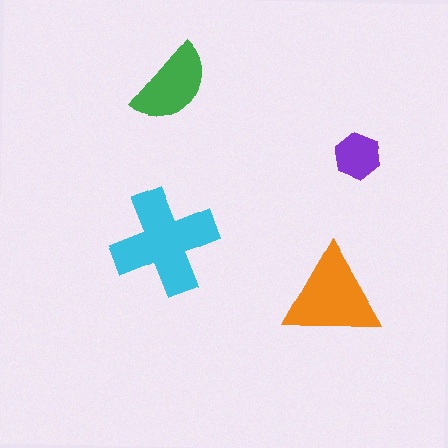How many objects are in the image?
There are 4 objects in the image.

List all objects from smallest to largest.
The purple hexagon, the green semicircle, the orange triangle, the cyan cross.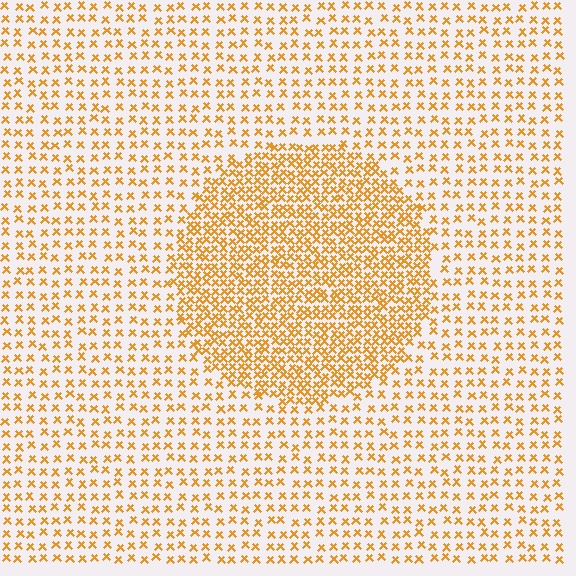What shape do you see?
I see a circle.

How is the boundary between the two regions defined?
The boundary is defined by a change in element density (approximately 2.2x ratio). All elements are the same color, size, and shape.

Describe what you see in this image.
The image contains small orange elements arranged at two different densities. A circle-shaped region is visible where the elements are more densely packed than the surrounding area.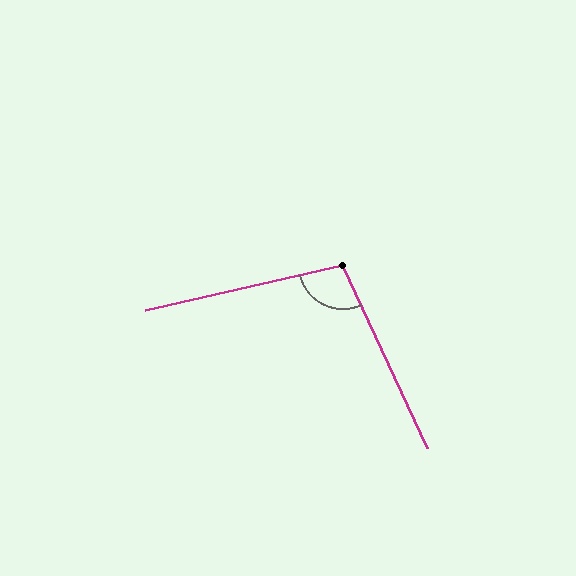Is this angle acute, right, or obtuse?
It is obtuse.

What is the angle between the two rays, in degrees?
Approximately 102 degrees.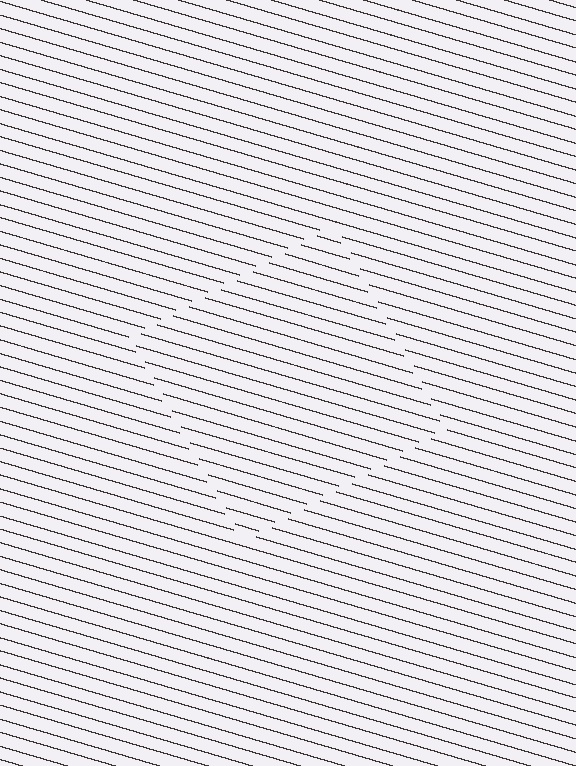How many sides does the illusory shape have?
4 sides — the line-ends trace a square.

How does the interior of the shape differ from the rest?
The interior of the shape contains the same grating, shifted by half a period — the contour is defined by the phase discontinuity where line-ends from the inner and outer gratings abut.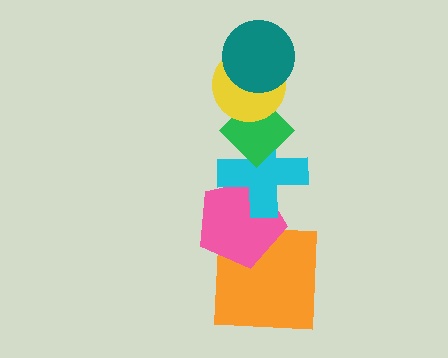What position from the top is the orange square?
The orange square is 6th from the top.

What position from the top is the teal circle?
The teal circle is 1st from the top.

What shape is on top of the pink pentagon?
The cyan cross is on top of the pink pentagon.